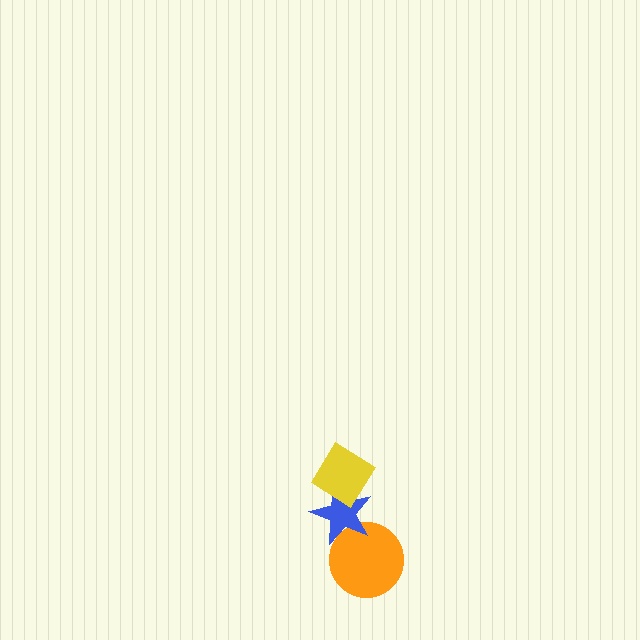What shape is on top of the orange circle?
The blue star is on top of the orange circle.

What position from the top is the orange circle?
The orange circle is 3rd from the top.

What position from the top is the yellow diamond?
The yellow diamond is 1st from the top.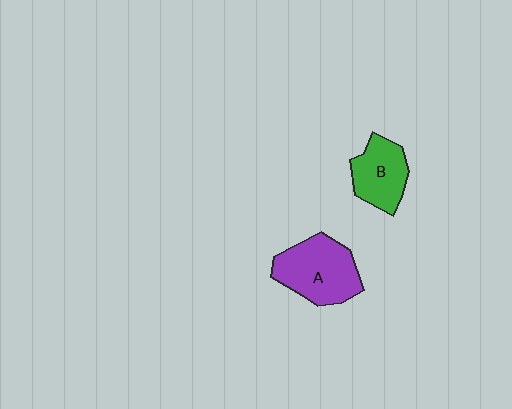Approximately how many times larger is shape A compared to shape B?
Approximately 1.4 times.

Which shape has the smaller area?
Shape B (green).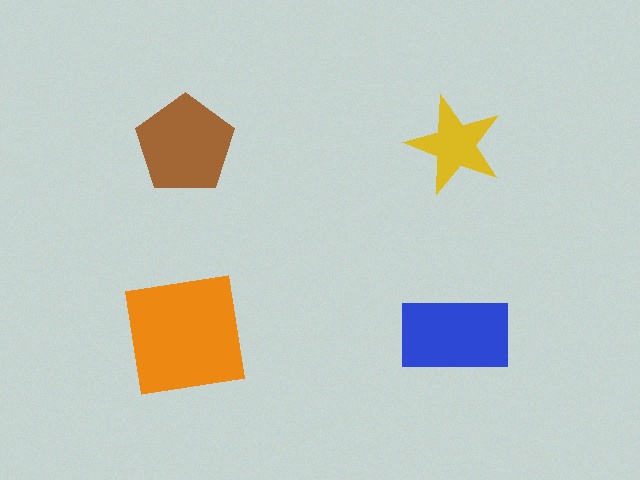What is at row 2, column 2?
A blue rectangle.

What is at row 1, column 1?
A brown pentagon.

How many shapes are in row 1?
2 shapes.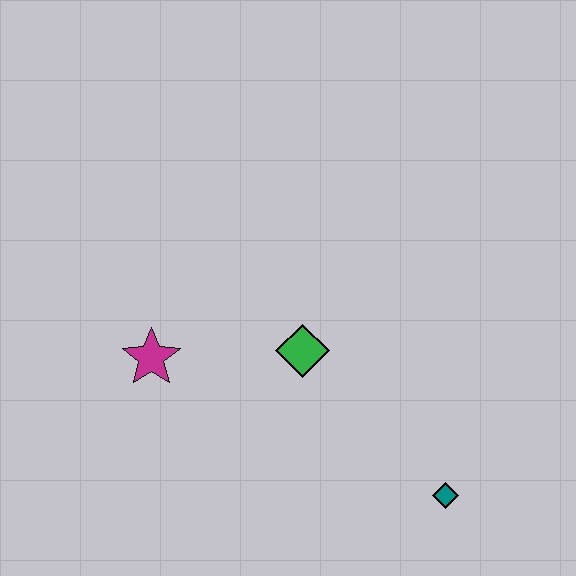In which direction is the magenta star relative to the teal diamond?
The magenta star is to the left of the teal diamond.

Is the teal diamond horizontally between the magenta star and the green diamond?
No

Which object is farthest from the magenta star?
The teal diamond is farthest from the magenta star.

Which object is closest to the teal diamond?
The green diamond is closest to the teal diamond.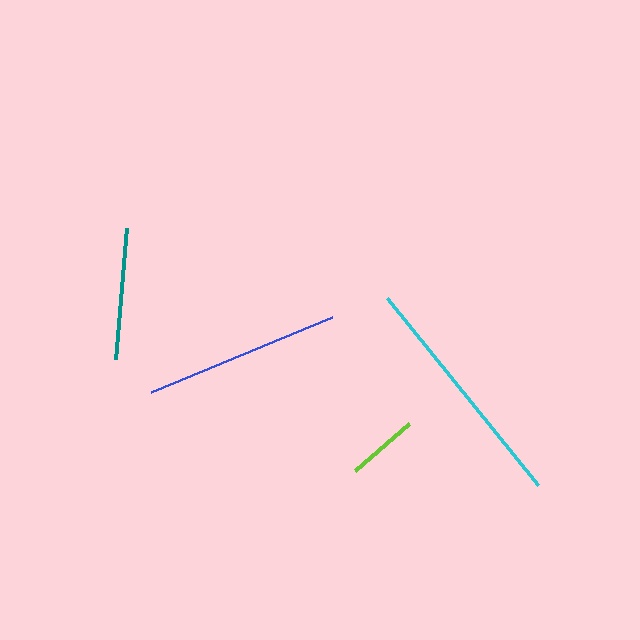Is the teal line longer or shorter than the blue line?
The blue line is longer than the teal line.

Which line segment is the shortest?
The lime line is the shortest at approximately 72 pixels.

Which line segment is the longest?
The cyan line is the longest at approximately 240 pixels.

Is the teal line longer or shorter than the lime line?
The teal line is longer than the lime line.